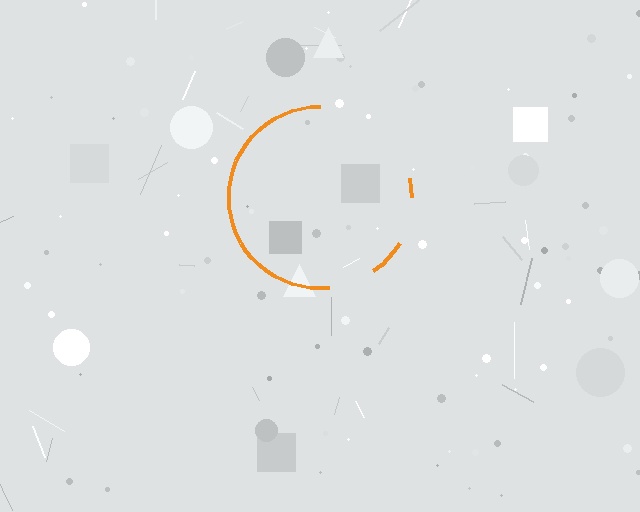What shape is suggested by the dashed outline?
The dashed outline suggests a circle.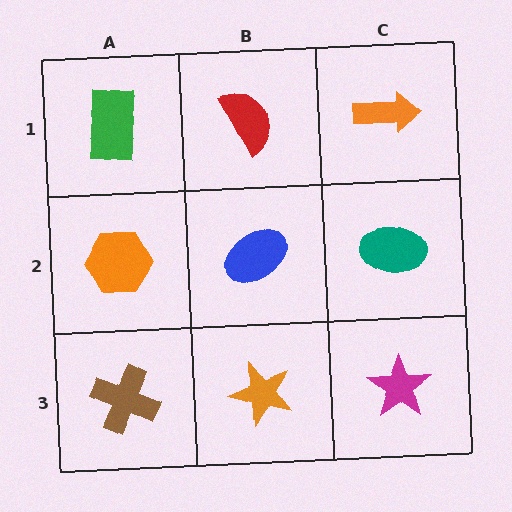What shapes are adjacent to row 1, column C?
A teal ellipse (row 2, column C), a red semicircle (row 1, column B).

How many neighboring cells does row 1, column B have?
3.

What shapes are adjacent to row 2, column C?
An orange arrow (row 1, column C), a magenta star (row 3, column C), a blue ellipse (row 2, column B).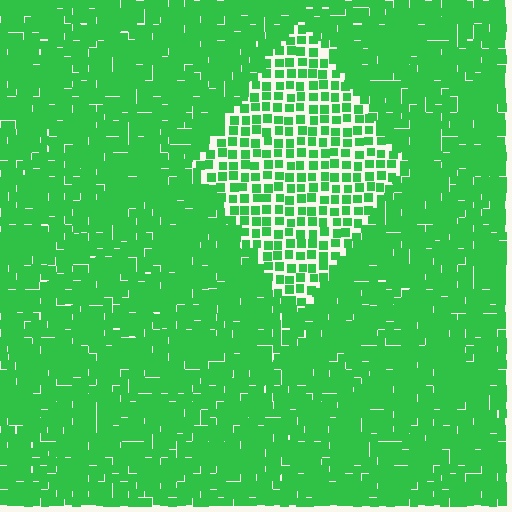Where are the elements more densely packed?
The elements are more densely packed outside the diamond boundary.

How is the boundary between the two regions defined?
The boundary is defined by a change in element density (approximately 2.0x ratio). All elements are the same color, size, and shape.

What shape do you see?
I see a diamond.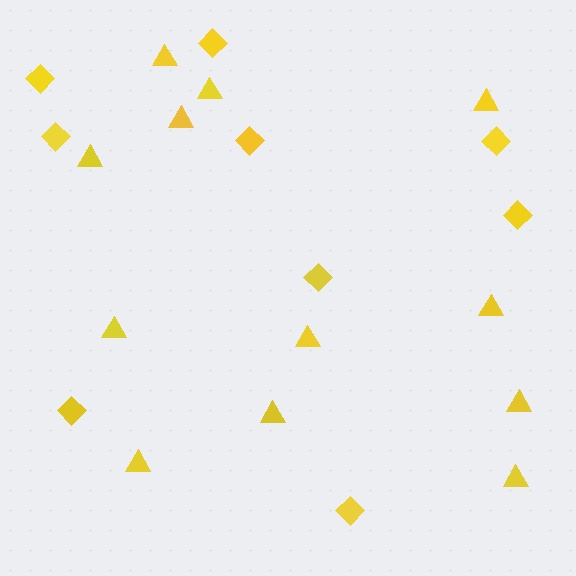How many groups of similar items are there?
There are 2 groups: one group of triangles (12) and one group of diamonds (9).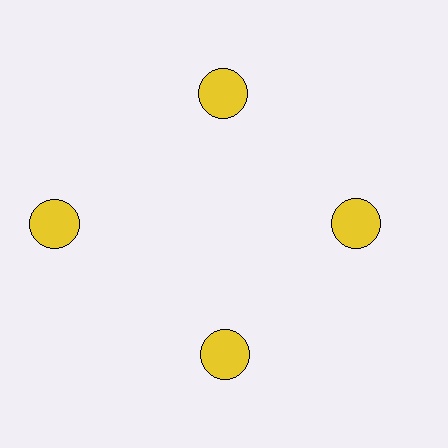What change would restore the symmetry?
The symmetry would be restored by moving it inward, back onto the ring so that all 4 circles sit at equal angles and equal distance from the center.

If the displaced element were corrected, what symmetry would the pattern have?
It would have 4-fold rotational symmetry — the pattern would map onto itself every 90 degrees.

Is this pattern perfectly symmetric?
No. The 4 yellow circles are arranged in a ring, but one element near the 9 o'clock position is pushed outward from the center, breaking the 4-fold rotational symmetry.